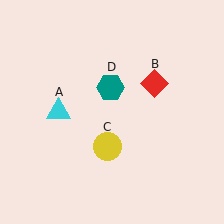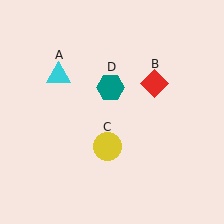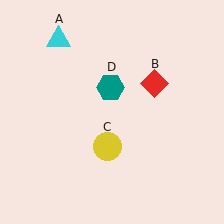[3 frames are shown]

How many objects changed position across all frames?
1 object changed position: cyan triangle (object A).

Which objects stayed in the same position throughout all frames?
Red diamond (object B) and yellow circle (object C) and teal hexagon (object D) remained stationary.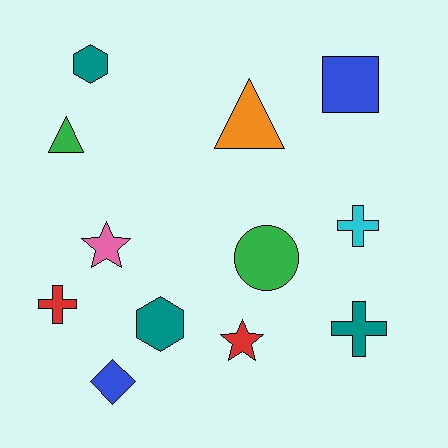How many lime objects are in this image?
There are no lime objects.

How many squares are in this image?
There is 1 square.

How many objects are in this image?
There are 12 objects.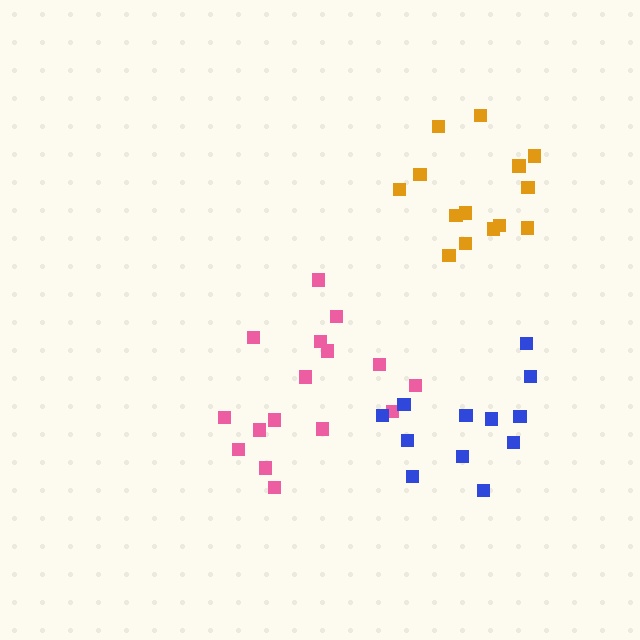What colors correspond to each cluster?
The clusters are colored: pink, blue, orange.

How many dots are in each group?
Group 1: 16 dots, Group 2: 12 dots, Group 3: 14 dots (42 total).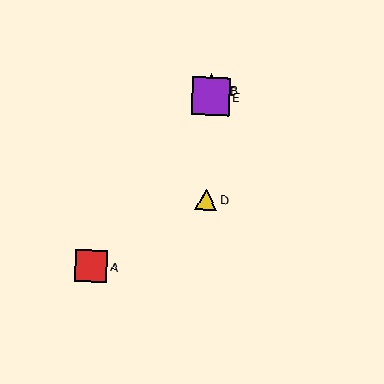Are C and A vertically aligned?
No, C is at x≈211 and A is at x≈91.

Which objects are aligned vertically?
Objects B, C, D, E are aligned vertically.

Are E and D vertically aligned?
Yes, both are at x≈211.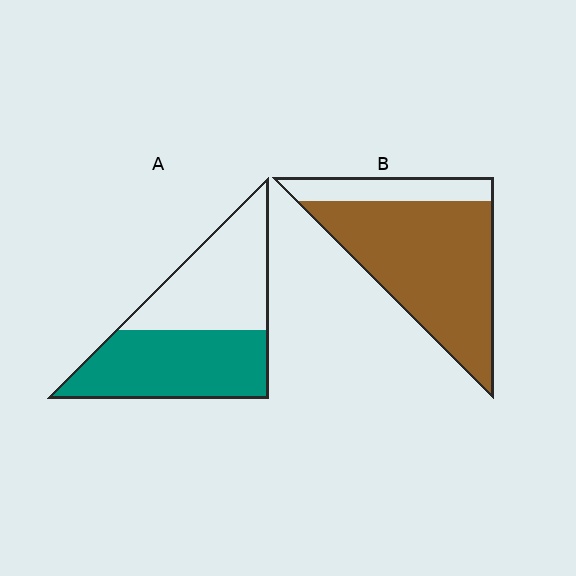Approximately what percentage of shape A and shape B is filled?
A is approximately 50% and B is approximately 80%.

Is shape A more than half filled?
Roughly half.